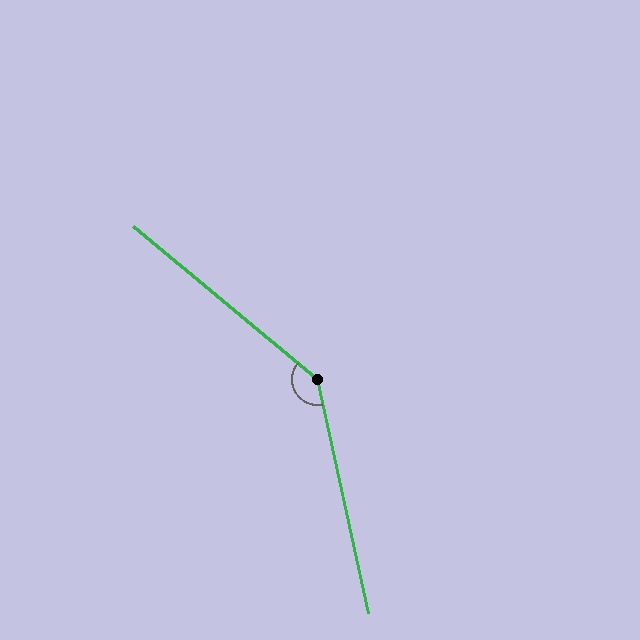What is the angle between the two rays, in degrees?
Approximately 142 degrees.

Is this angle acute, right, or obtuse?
It is obtuse.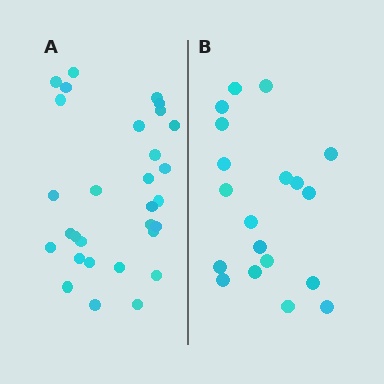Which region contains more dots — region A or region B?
Region A (the left region) has more dots.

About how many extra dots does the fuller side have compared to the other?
Region A has roughly 12 or so more dots than region B.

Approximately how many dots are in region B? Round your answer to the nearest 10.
About 20 dots. (The exact count is 19, which rounds to 20.)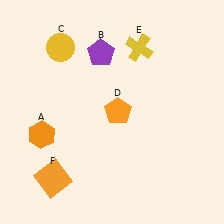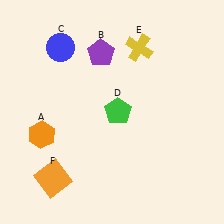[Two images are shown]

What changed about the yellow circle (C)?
In Image 1, C is yellow. In Image 2, it changed to blue.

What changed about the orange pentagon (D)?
In Image 1, D is orange. In Image 2, it changed to green.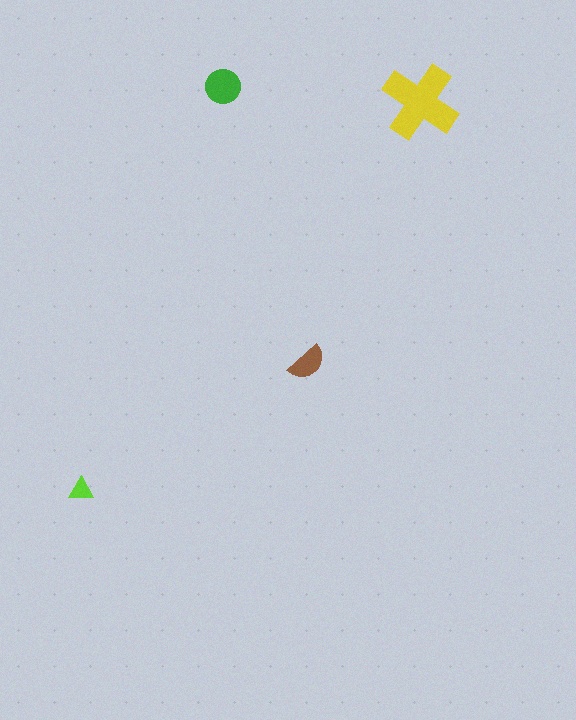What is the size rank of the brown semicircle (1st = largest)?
3rd.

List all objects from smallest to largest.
The lime triangle, the brown semicircle, the green circle, the yellow cross.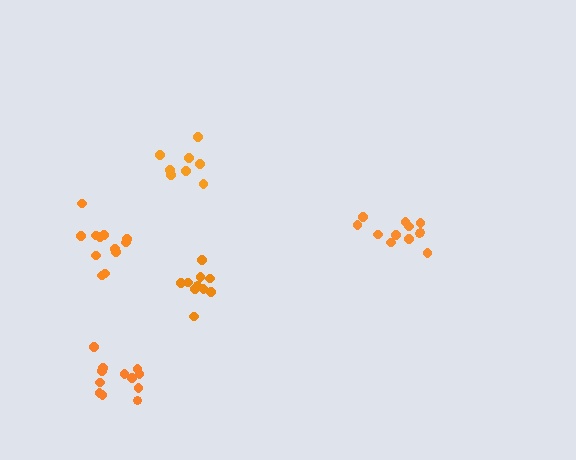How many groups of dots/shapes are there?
There are 5 groups.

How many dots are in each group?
Group 1: 12 dots, Group 2: 8 dots, Group 3: 12 dots, Group 4: 10 dots, Group 5: 12 dots (54 total).